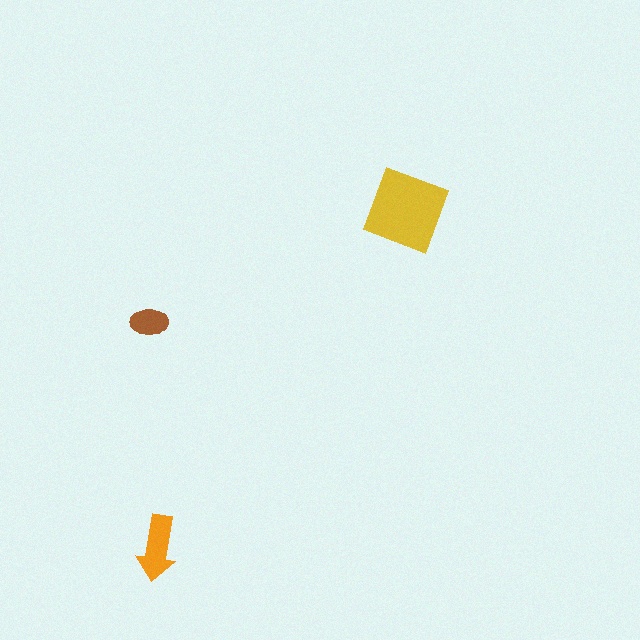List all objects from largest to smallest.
The yellow diamond, the orange arrow, the brown ellipse.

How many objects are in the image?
There are 3 objects in the image.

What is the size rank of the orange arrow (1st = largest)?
2nd.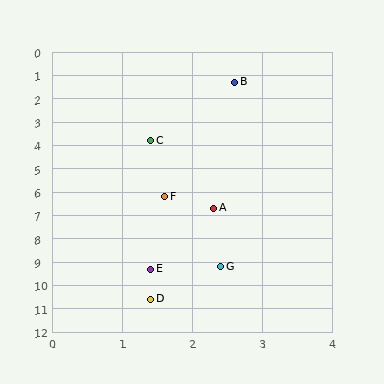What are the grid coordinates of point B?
Point B is at approximately (2.6, 1.3).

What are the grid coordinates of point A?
Point A is at approximately (2.3, 6.7).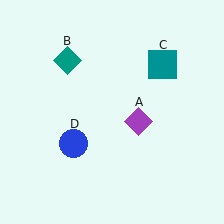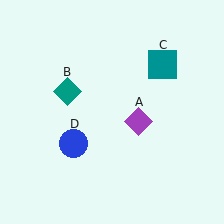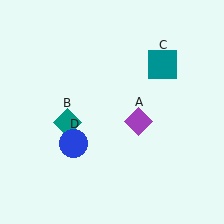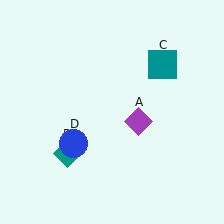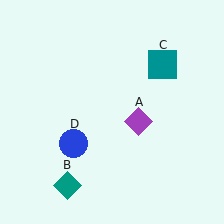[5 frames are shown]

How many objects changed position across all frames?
1 object changed position: teal diamond (object B).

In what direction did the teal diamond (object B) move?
The teal diamond (object B) moved down.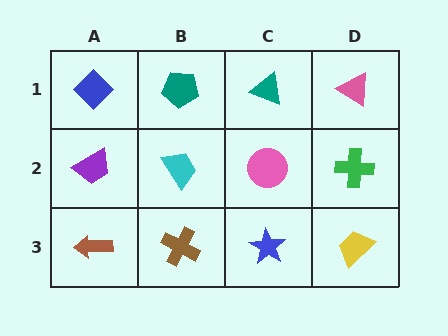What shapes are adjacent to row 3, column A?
A purple trapezoid (row 2, column A), a brown cross (row 3, column B).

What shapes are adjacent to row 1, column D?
A green cross (row 2, column D), a teal triangle (row 1, column C).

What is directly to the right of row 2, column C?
A green cross.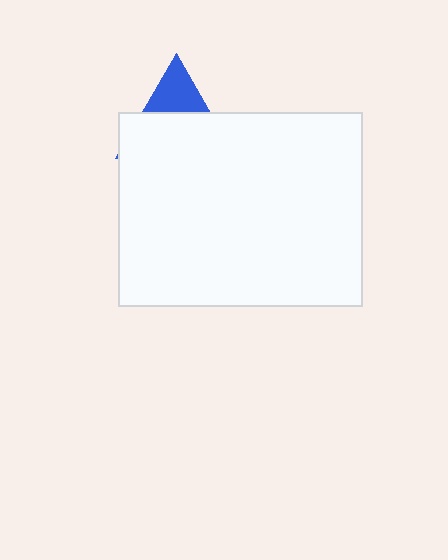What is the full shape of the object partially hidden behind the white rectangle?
The partially hidden object is a blue triangle.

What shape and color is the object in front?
The object in front is a white rectangle.